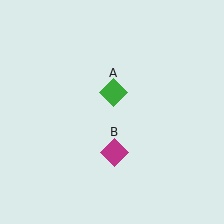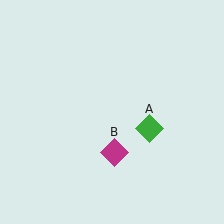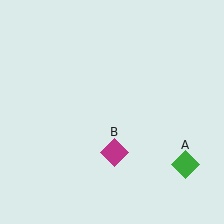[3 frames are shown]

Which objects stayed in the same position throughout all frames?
Magenta diamond (object B) remained stationary.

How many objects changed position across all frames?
1 object changed position: green diamond (object A).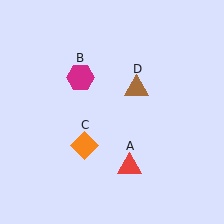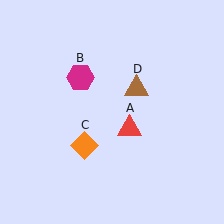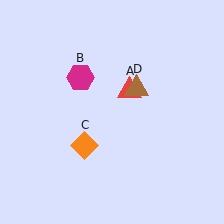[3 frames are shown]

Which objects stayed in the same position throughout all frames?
Magenta hexagon (object B) and orange diamond (object C) and brown triangle (object D) remained stationary.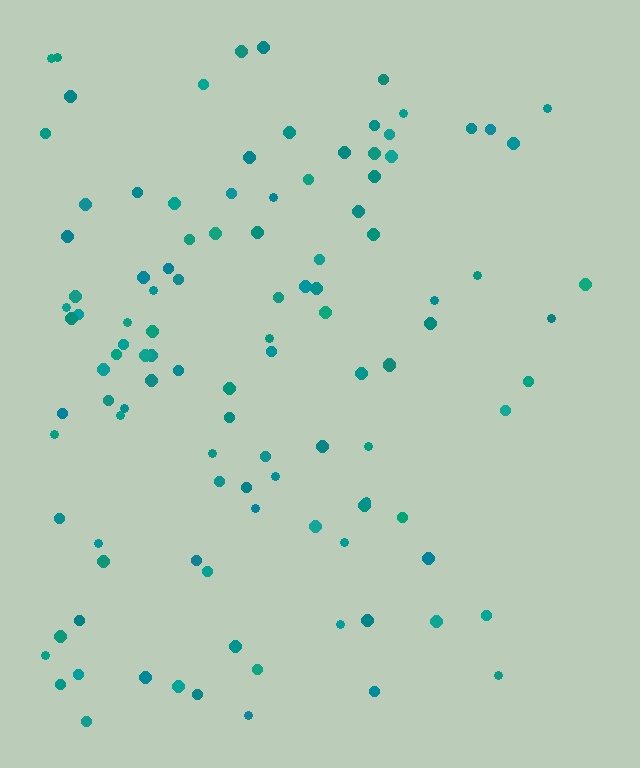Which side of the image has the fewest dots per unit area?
The right.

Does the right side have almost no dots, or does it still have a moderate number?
Still a moderate number, just noticeably fewer than the left.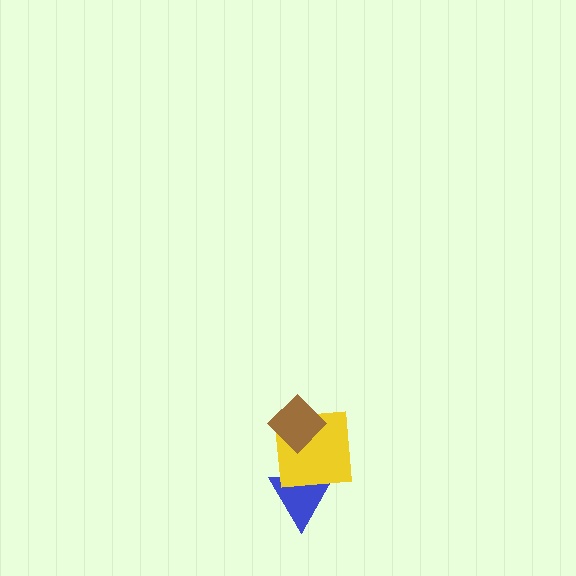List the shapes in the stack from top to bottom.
From top to bottom: the brown diamond, the yellow square, the blue triangle.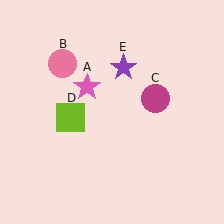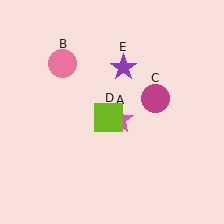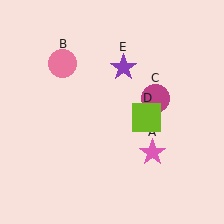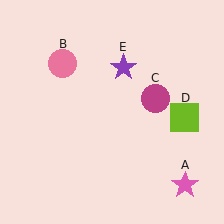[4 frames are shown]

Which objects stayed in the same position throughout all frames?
Pink circle (object B) and magenta circle (object C) and purple star (object E) remained stationary.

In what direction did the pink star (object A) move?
The pink star (object A) moved down and to the right.